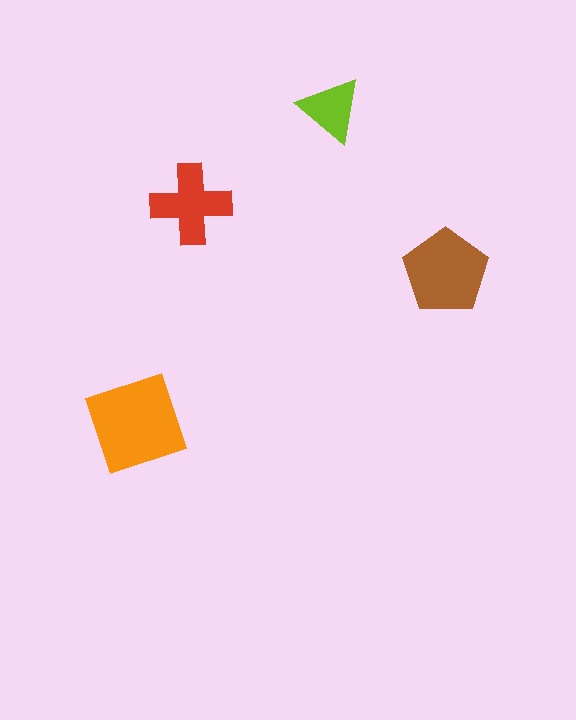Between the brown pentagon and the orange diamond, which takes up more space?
The orange diamond.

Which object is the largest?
The orange diamond.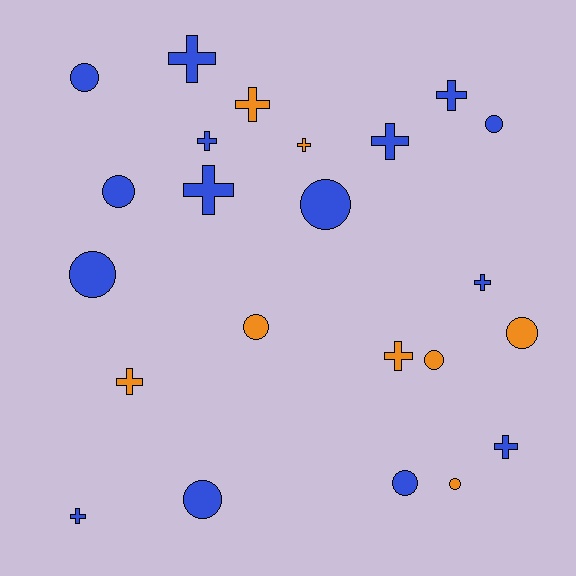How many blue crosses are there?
There are 8 blue crosses.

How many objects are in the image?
There are 23 objects.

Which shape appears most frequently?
Cross, with 12 objects.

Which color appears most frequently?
Blue, with 15 objects.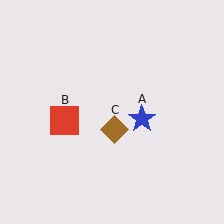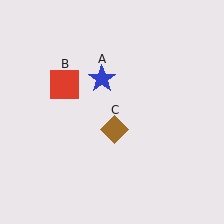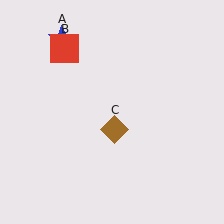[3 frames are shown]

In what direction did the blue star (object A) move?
The blue star (object A) moved up and to the left.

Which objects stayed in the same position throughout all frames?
Brown diamond (object C) remained stationary.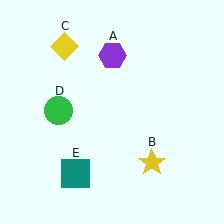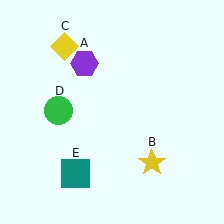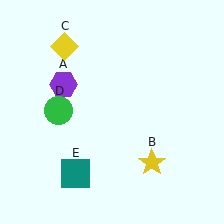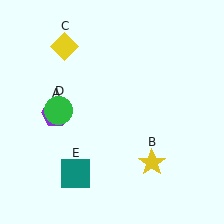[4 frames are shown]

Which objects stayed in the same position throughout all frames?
Yellow star (object B) and yellow diamond (object C) and green circle (object D) and teal square (object E) remained stationary.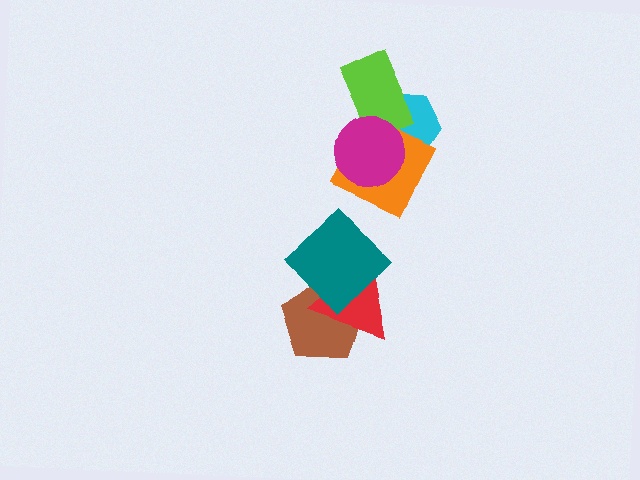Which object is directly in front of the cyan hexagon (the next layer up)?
The orange square is directly in front of the cyan hexagon.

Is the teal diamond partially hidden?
No, no other shape covers it.